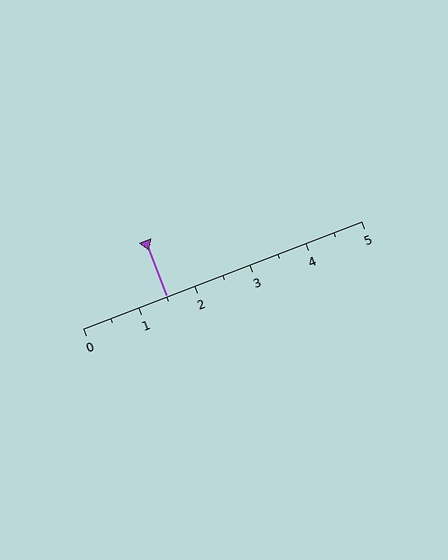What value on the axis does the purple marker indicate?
The marker indicates approximately 1.5.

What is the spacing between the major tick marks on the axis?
The major ticks are spaced 1 apart.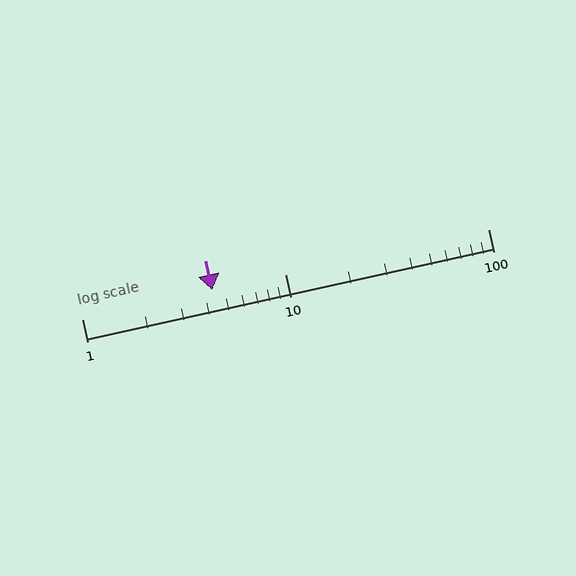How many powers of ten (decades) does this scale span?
The scale spans 2 decades, from 1 to 100.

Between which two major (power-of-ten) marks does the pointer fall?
The pointer is between 1 and 10.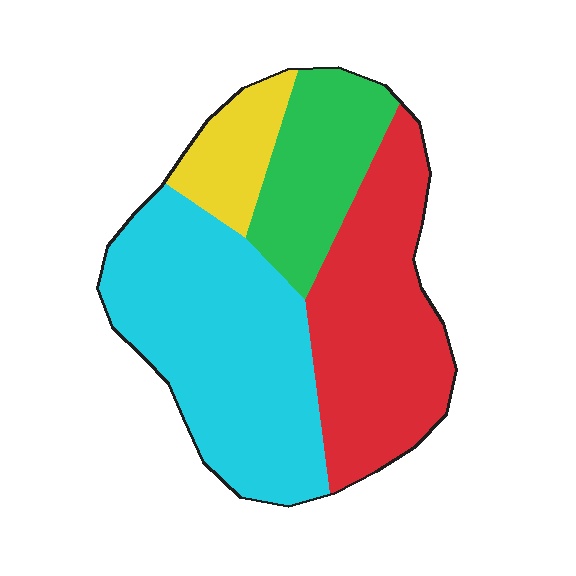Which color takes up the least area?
Yellow, at roughly 10%.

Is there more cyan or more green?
Cyan.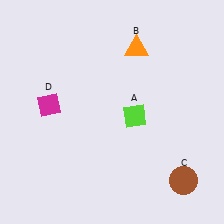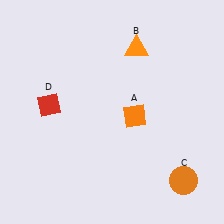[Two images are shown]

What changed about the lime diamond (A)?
In Image 1, A is lime. In Image 2, it changed to orange.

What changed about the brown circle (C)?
In Image 1, C is brown. In Image 2, it changed to orange.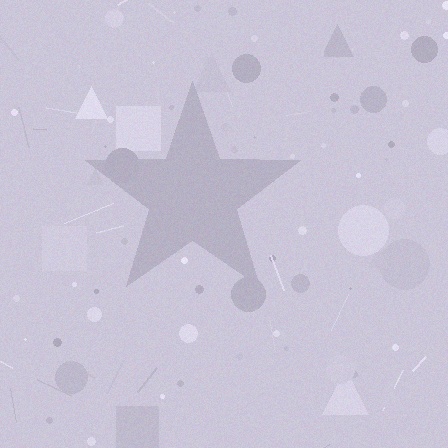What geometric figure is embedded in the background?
A star is embedded in the background.